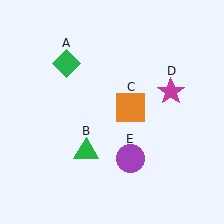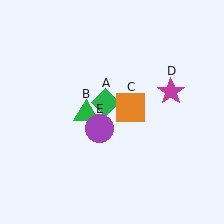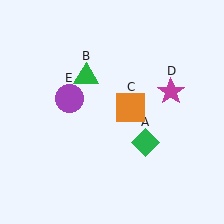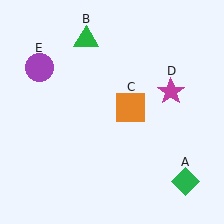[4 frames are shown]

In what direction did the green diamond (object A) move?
The green diamond (object A) moved down and to the right.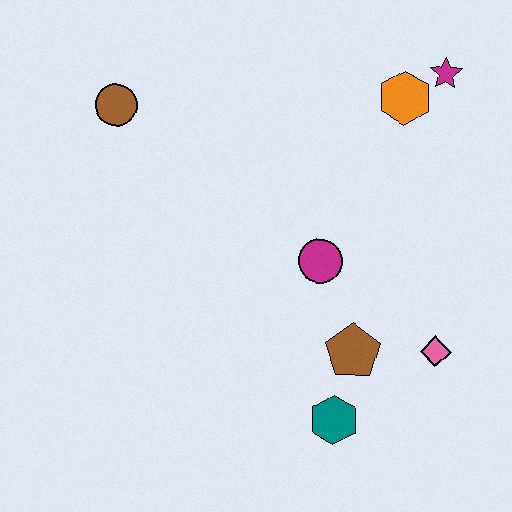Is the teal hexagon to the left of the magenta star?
Yes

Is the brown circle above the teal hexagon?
Yes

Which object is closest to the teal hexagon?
The brown pentagon is closest to the teal hexagon.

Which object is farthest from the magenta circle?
The brown circle is farthest from the magenta circle.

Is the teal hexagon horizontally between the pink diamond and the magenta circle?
Yes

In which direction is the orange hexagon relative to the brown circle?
The orange hexagon is to the right of the brown circle.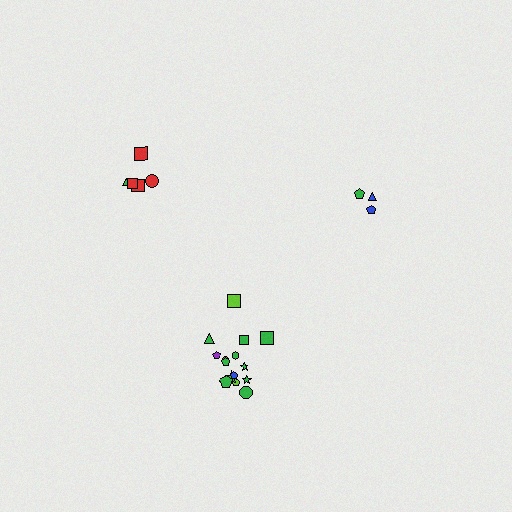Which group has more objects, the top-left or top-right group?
The top-left group.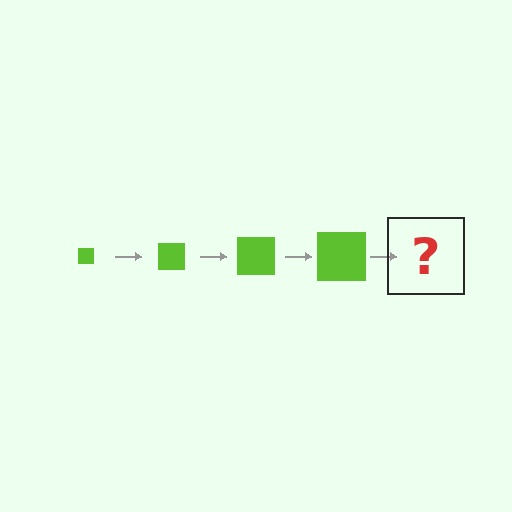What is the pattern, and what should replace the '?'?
The pattern is that the square gets progressively larger each step. The '?' should be a lime square, larger than the previous one.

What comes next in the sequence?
The next element should be a lime square, larger than the previous one.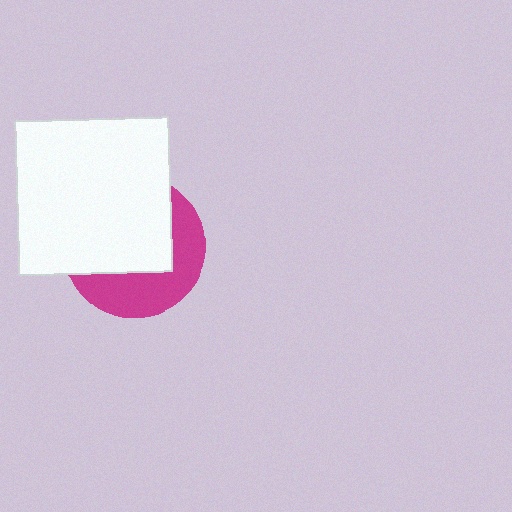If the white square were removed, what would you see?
You would see the complete magenta circle.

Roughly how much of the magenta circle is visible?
A small part of it is visible (roughly 41%).